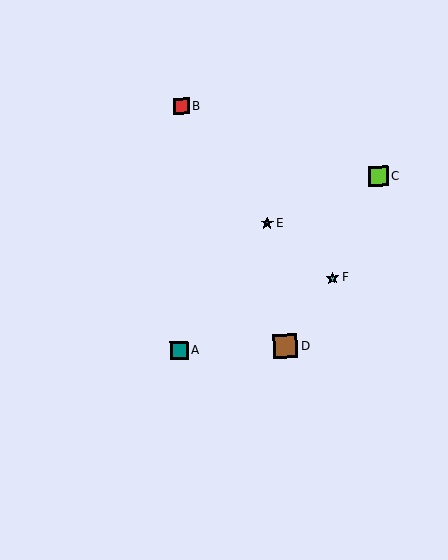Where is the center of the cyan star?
The center of the cyan star is at (332, 278).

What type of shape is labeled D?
Shape D is a brown square.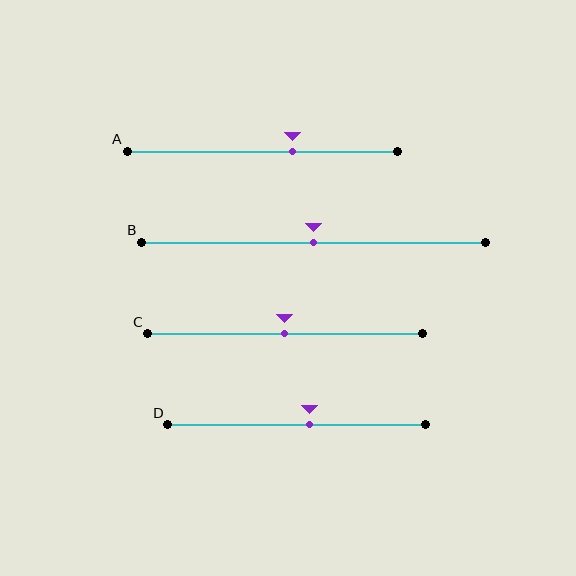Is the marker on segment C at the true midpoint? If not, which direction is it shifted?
Yes, the marker on segment C is at the true midpoint.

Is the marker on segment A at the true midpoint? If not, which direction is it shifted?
No, the marker on segment A is shifted to the right by about 11% of the segment length.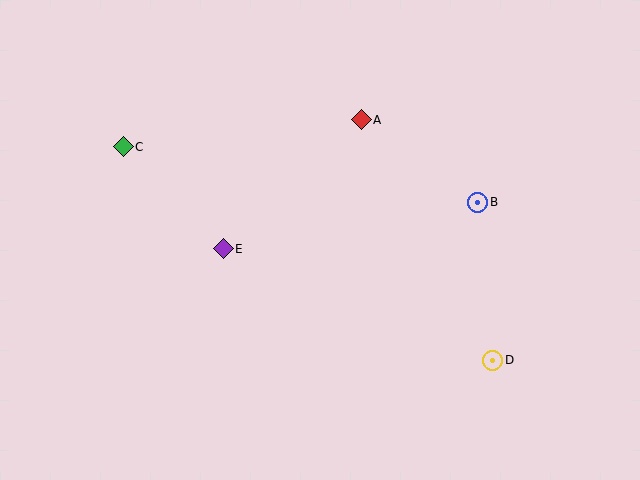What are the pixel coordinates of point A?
Point A is at (361, 120).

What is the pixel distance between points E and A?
The distance between E and A is 189 pixels.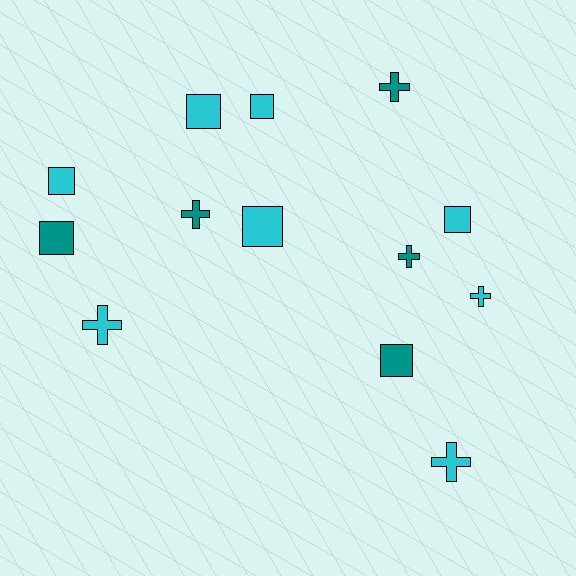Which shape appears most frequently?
Square, with 7 objects.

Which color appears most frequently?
Cyan, with 8 objects.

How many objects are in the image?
There are 13 objects.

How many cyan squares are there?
There are 5 cyan squares.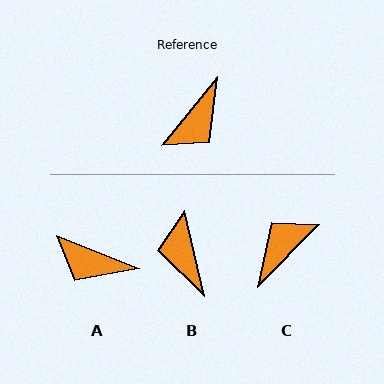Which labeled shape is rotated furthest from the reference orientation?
C, about 175 degrees away.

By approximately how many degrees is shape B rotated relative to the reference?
Approximately 128 degrees clockwise.